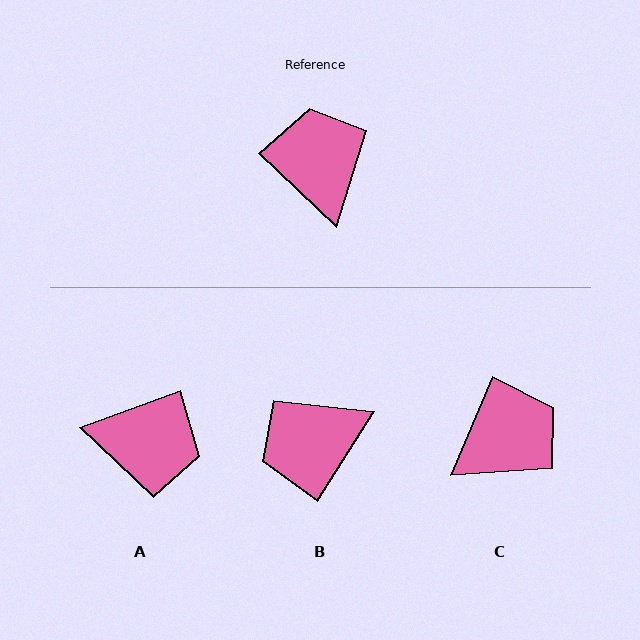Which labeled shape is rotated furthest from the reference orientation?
A, about 116 degrees away.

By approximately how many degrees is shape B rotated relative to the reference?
Approximately 102 degrees counter-clockwise.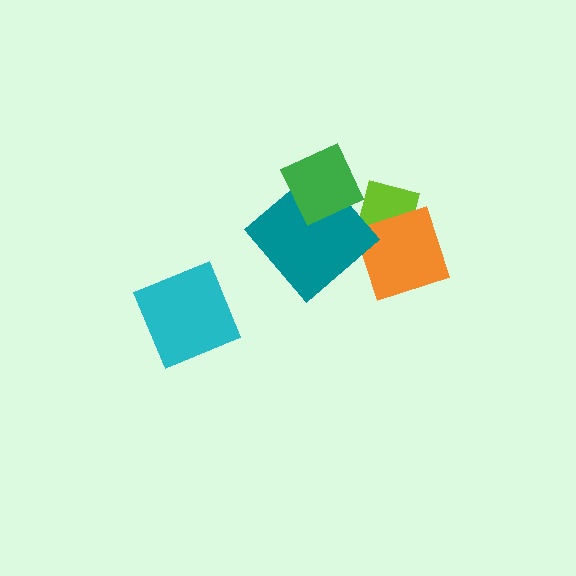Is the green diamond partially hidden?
No, no other shape covers it.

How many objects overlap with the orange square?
1 object overlaps with the orange square.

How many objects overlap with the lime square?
2 objects overlap with the lime square.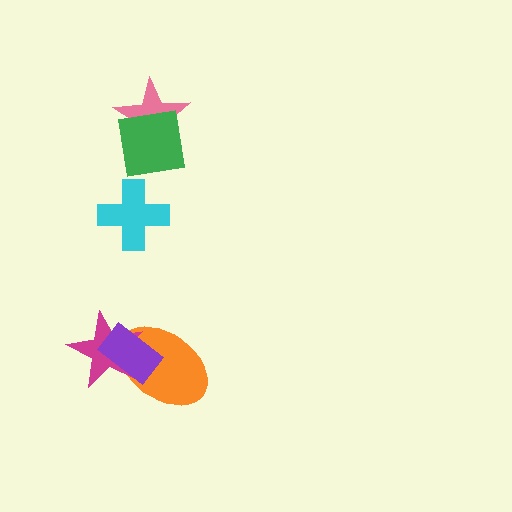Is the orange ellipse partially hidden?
Yes, it is partially covered by another shape.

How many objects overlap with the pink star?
1 object overlaps with the pink star.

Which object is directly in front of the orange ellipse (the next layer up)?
The magenta star is directly in front of the orange ellipse.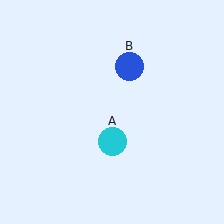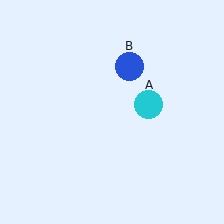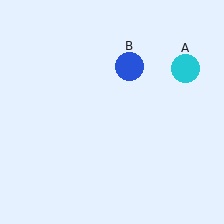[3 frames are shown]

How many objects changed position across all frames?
1 object changed position: cyan circle (object A).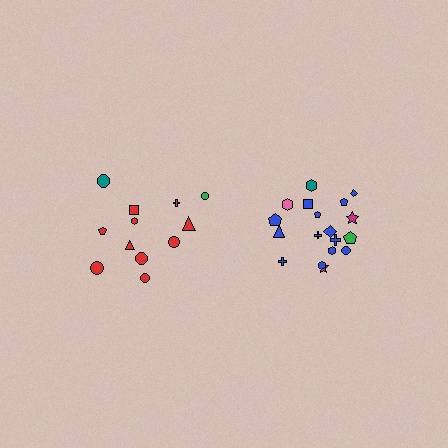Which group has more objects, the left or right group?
The right group.